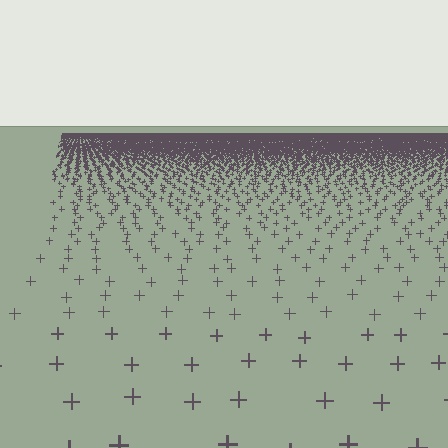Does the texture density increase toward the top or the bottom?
Density increases toward the top.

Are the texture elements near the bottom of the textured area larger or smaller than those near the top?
Larger. Near the bottom, elements are closer to the viewer and appear at a bigger on-screen size.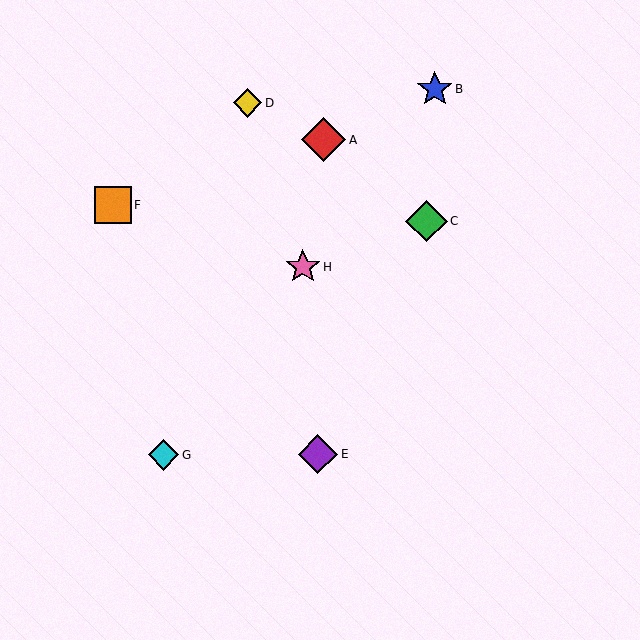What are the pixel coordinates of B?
Object B is at (435, 89).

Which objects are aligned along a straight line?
Objects B, G, H are aligned along a straight line.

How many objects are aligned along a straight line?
3 objects (B, G, H) are aligned along a straight line.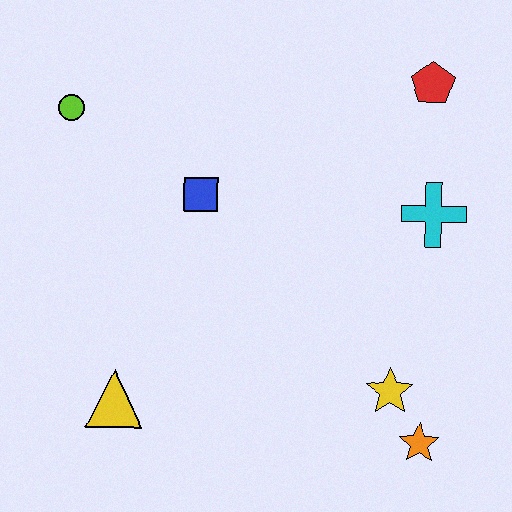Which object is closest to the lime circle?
The blue square is closest to the lime circle.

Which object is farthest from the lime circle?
The orange star is farthest from the lime circle.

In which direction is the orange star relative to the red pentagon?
The orange star is below the red pentagon.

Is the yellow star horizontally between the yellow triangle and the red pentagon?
Yes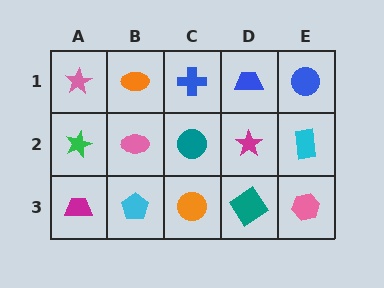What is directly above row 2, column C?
A blue cross.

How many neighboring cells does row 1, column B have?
3.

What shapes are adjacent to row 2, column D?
A blue trapezoid (row 1, column D), a teal diamond (row 3, column D), a teal circle (row 2, column C), a cyan rectangle (row 2, column E).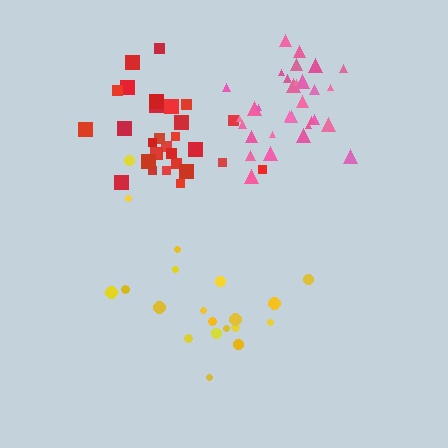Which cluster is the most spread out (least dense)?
Yellow.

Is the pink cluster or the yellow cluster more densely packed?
Pink.